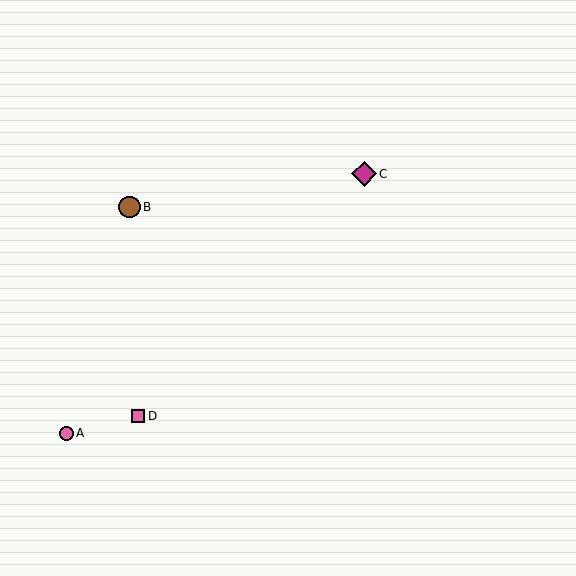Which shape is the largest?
The magenta diamond (labeled C) is the largest.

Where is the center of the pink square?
The center of the pink square is at (138, 416).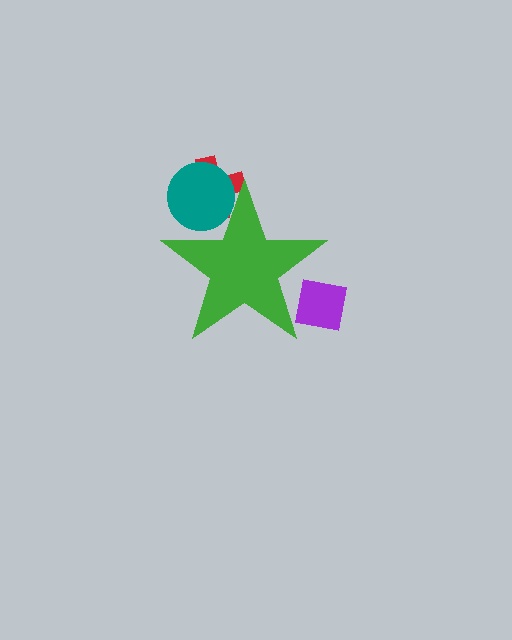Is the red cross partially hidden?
Yes, the red cross is partially hidden behind the green star.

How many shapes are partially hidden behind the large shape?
3 shapes are partially hidden.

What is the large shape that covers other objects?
A green star.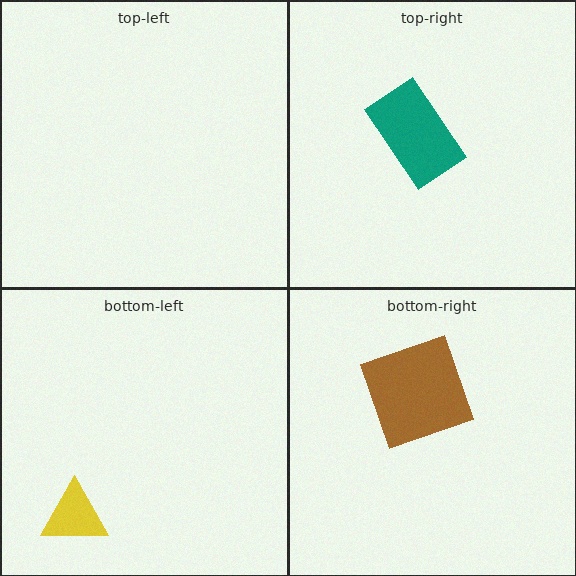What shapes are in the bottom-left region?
The yellow triangle.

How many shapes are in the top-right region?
1.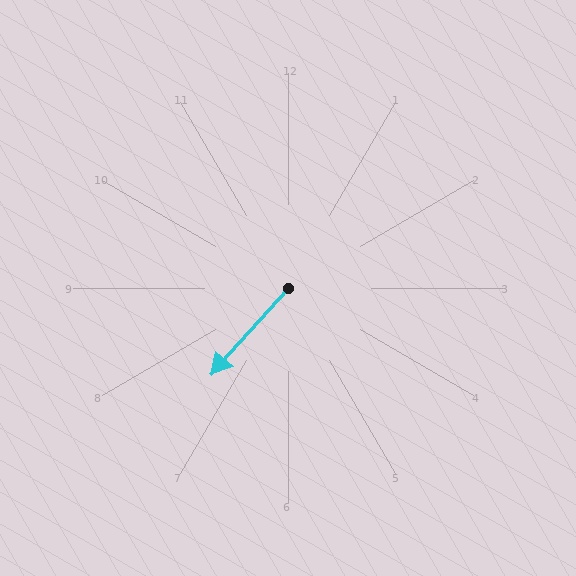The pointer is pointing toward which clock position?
Roughly 7 o'clock.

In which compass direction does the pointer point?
Southwest.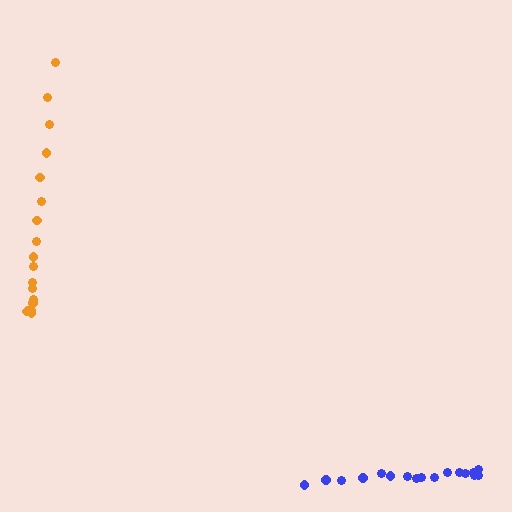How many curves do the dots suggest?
There are 2 distinct paths.